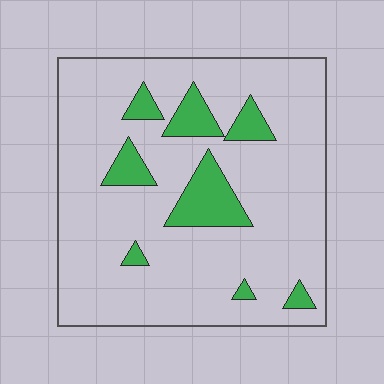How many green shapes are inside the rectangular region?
8.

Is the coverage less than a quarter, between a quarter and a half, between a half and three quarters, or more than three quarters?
Less than a quarter.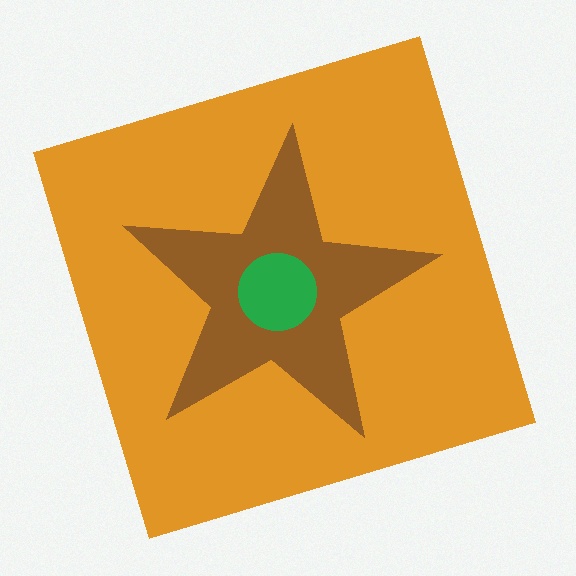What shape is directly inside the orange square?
The brown star.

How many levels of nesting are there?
3.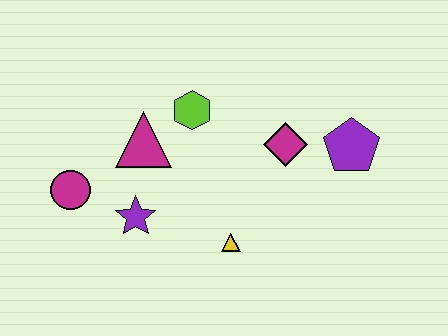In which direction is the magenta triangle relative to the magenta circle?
The magenta triangle is to the right of the magenta circle.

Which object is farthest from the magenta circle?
The purple pentagon is farthest from the magenta circle.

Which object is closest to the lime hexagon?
The magenta triangle is closest to the lime hexagon.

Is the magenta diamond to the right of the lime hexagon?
Yes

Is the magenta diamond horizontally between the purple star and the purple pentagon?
Yes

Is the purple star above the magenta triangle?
No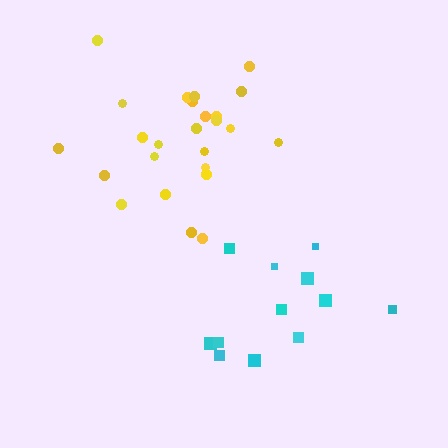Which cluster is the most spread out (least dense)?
Cyan.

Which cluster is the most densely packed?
Yellow.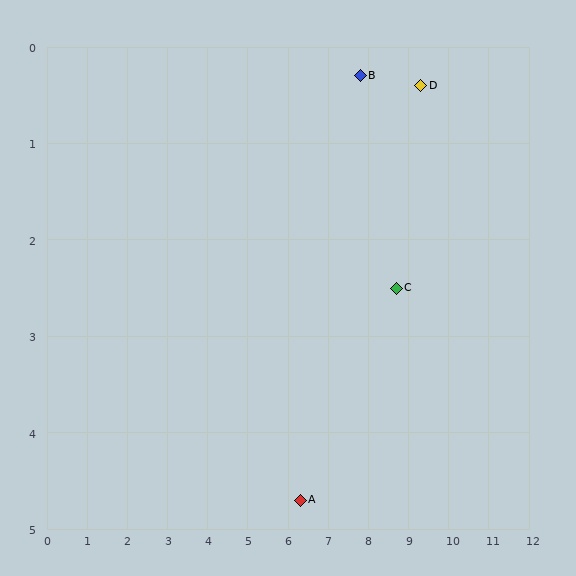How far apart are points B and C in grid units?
Points B and C are about 2.4 grid units apart.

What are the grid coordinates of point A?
Point A is at approximately (6.3, 4.7).